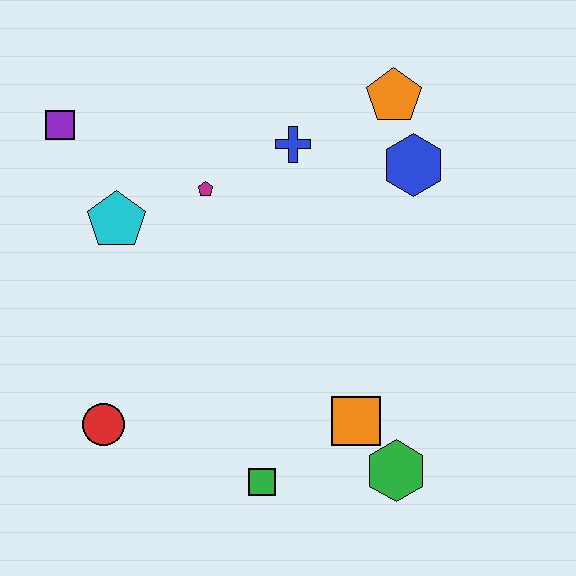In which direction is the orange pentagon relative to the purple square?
The orange pentagon is to the right of the purple square.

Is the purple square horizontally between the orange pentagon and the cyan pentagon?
No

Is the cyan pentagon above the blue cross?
No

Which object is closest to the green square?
The orange square is closest to the green square.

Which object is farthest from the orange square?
The purple square is farthest from the orange square.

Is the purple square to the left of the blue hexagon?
Yes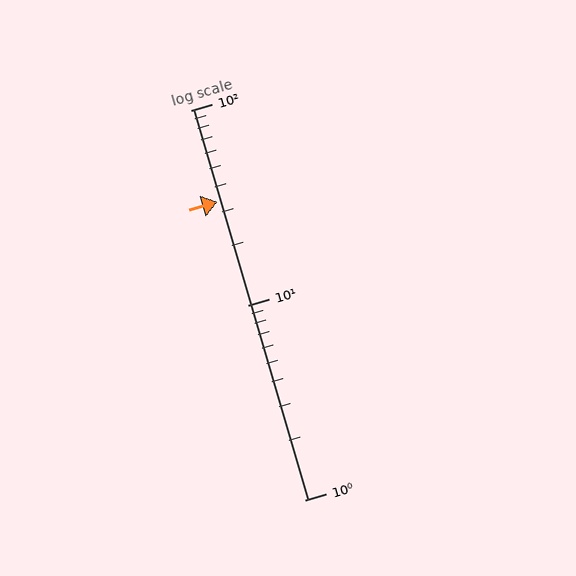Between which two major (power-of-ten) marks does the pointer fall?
The pointer is between 10 and 100.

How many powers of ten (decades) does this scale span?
The scale spans 2 decades, from 1 to 100.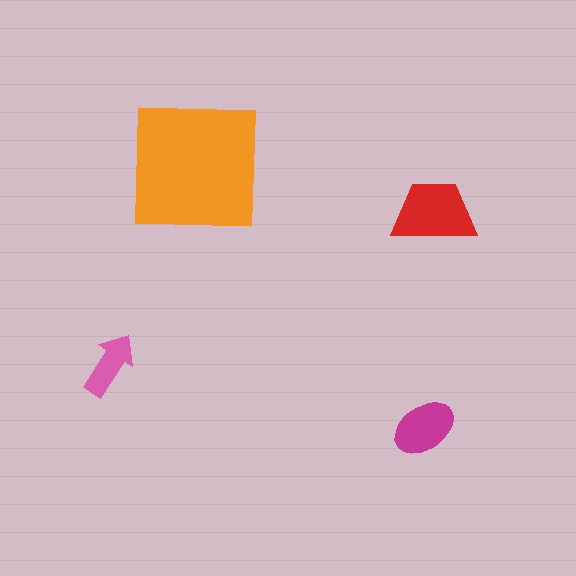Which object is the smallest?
The pink arrow.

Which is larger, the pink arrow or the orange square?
The orange square.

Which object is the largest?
The orange square.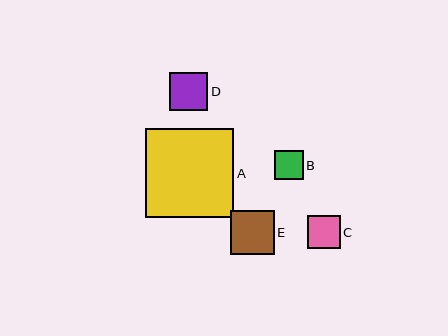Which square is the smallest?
Square B is the smallest with a size of approximately 29 pixels.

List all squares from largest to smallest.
From largest to smallest: A, E, D, C, B.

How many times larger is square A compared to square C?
Square A is approximately 2.7 times the size of square C.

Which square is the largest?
Square A is the largest with a size of approximately 88 pixels.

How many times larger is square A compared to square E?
Square A is approximately 2.0 times the size of square E.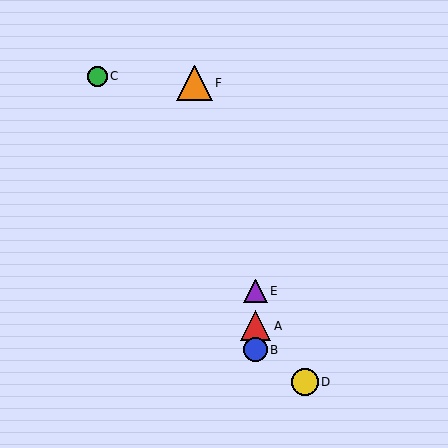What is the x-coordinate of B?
Object B is at x≈255.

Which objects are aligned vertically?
Objects A, B, E are aligned vertically.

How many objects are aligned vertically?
3 objects (A, B, E) are aligned vertically.